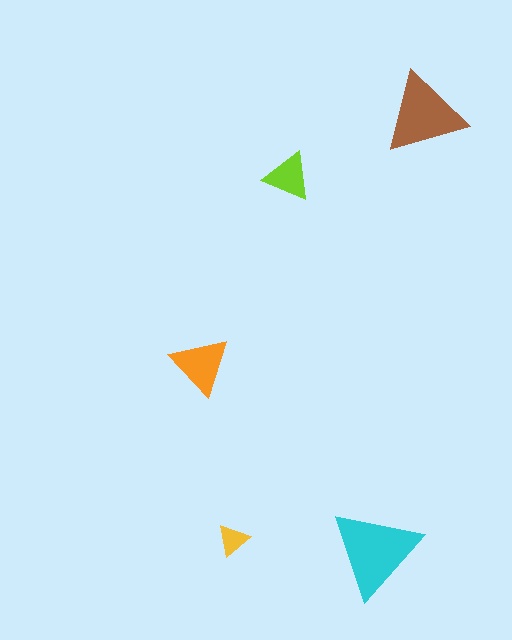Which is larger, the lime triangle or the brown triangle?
The brown one.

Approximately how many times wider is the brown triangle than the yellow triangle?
About 2.5 times wider.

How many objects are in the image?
There are 5 objects in the image.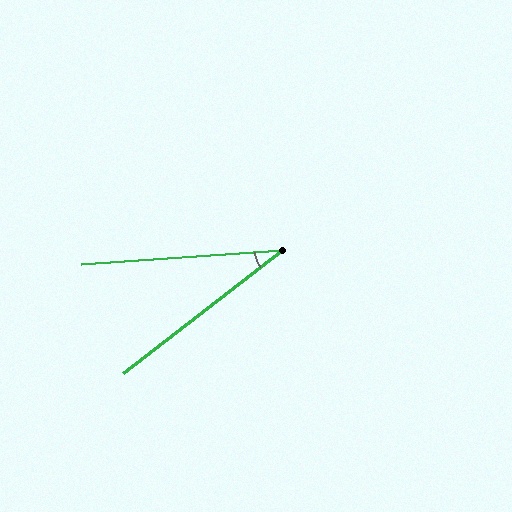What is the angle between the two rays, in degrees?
Approximately 34 degrees.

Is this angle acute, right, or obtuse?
It is acute.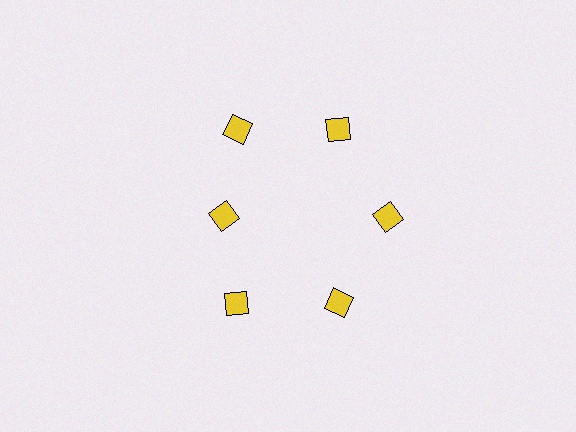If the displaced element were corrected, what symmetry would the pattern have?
It would have 6-fold rotational symmetry — the pattern would map onto itself every 60 degrees.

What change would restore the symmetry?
The symmetry would be restored by moving it outward, back onto the ring so that all 6 diamonds sit at equal angles and equal distance from the center.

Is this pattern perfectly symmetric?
No. The 6 yellow diamonds are arranged in a ring, but one element near the 9 o'clock position is pulled inward toward the center, breaking the 6-fold rotational symmetry.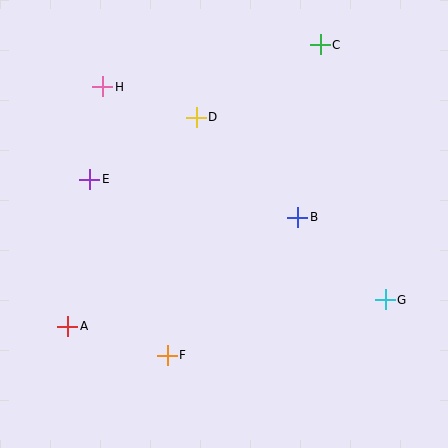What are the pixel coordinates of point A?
Point A is at (68, 326).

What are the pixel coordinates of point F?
Point F is at (167, 355).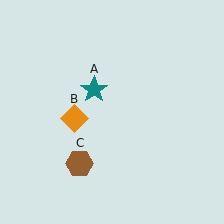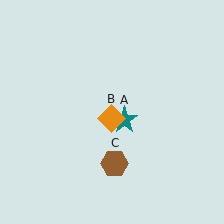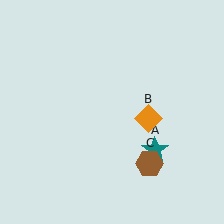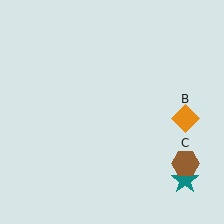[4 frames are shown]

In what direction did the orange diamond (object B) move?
The orange diamond (object B) moved right.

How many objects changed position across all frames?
3 objects changed position: teal star (object A), orange diamond (object B), brown hexagon (object C).